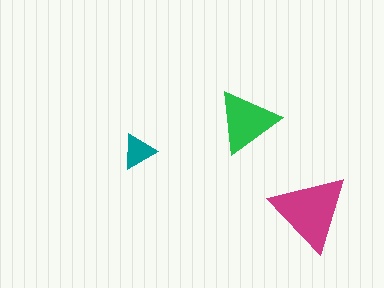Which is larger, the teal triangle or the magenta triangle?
The magenta one.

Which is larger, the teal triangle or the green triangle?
The green one.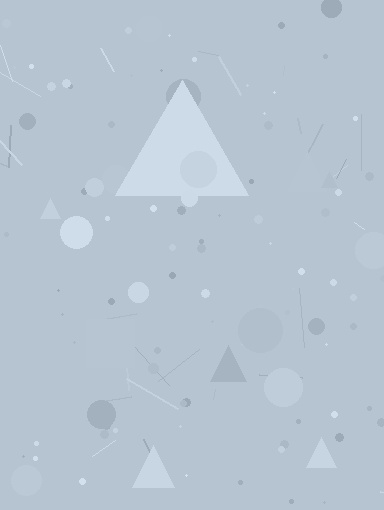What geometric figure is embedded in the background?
A triangle is embedded in the background.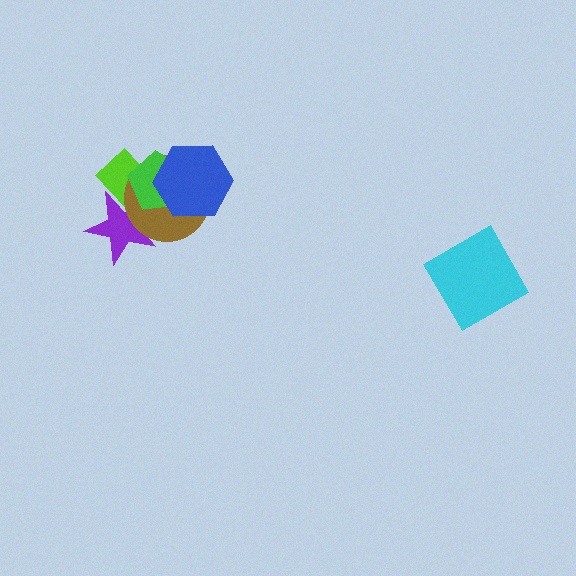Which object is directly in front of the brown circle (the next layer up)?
The green pentagon is directly in front of the brown circle.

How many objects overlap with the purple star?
3 objects overlap with the purple star.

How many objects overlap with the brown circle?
4 objects overlap with the brown circle.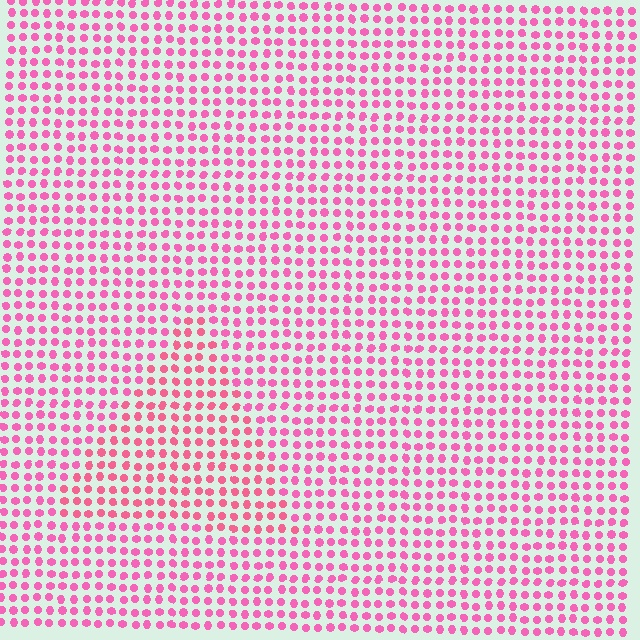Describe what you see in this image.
The image is filled with small pink elements in a uniform arrangement. A triangle-shaped region is visible where the elements are tinted to a slightly different hue, forming a subtle color boundary.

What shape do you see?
I see a triangle.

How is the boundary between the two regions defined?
The boundary is defined purely by a slight shift in hue (about 15 degrees). Spacing, size, and orientation are identical on both sides.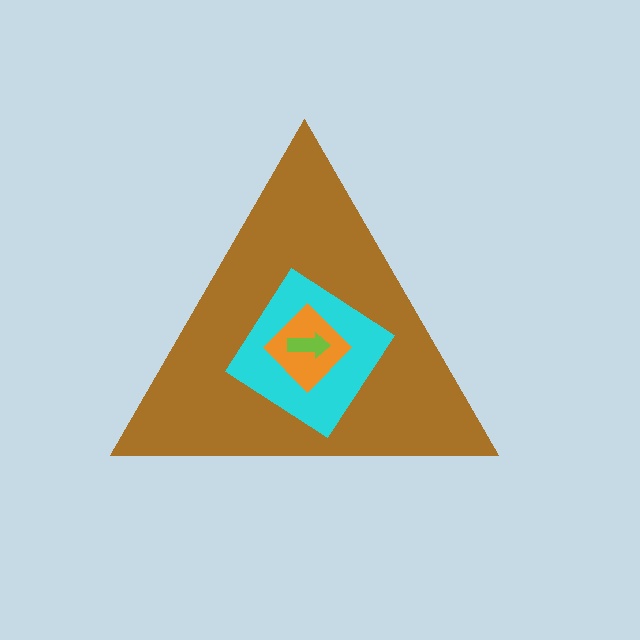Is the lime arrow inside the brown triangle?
Yes.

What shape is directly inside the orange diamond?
The lime arrow.